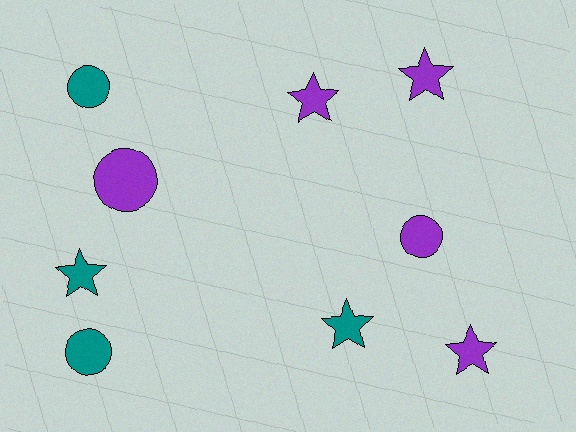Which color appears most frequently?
Purple, with 5 objects.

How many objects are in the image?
There are 9 objects.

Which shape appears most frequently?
Star, with 5 objects.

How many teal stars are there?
There are 2 teal stars.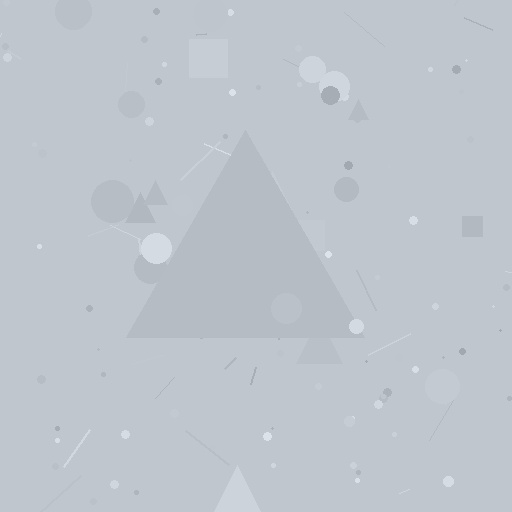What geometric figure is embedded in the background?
A triangle is embedded in the background.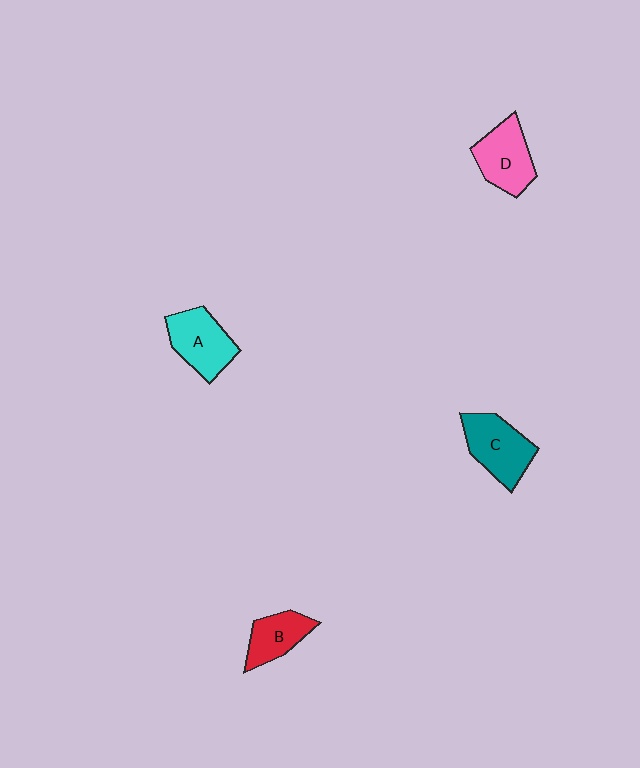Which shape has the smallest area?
Shape B (red).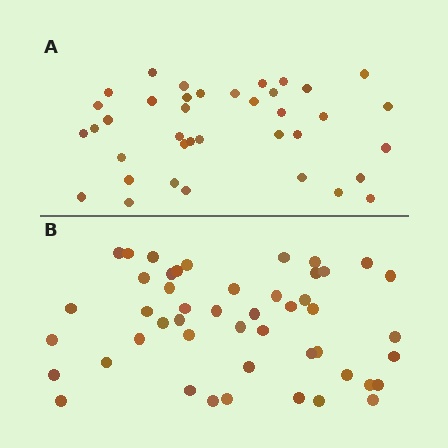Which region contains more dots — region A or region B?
Region B (the bottom region) has more dots.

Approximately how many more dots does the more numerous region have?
Region B has roughly 10 or so more dots than region A.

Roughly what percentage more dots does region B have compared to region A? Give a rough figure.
About 25% more.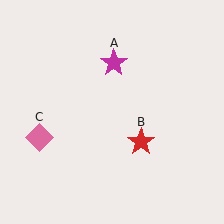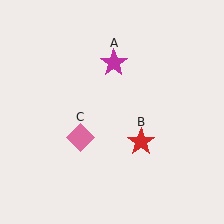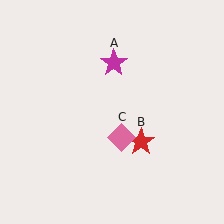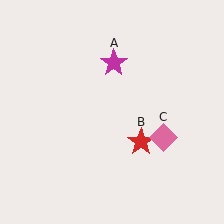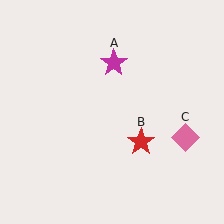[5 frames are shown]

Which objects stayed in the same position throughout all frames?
Magenta star (object A) and red star (object B) remained stationary.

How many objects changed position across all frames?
1 object changed position: pink diamond (object C).